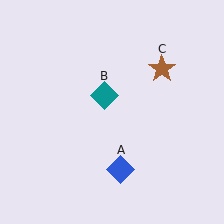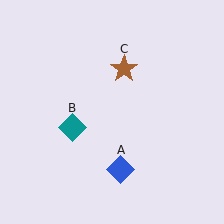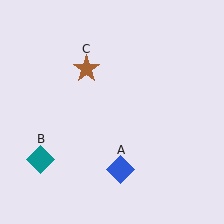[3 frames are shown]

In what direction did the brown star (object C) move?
The brown star (object C) moved left.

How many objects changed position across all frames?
2 objects changed position: teal diamond (object B), brown star (object C).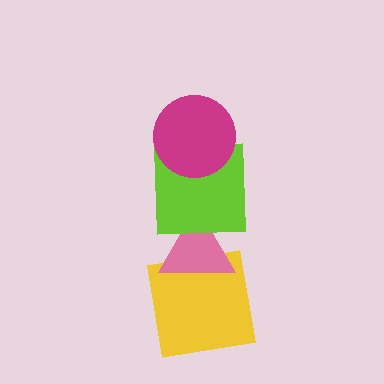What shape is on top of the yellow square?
The pink triangle is on top of the yellow square.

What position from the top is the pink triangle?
The pink triangle is 3rd from the top.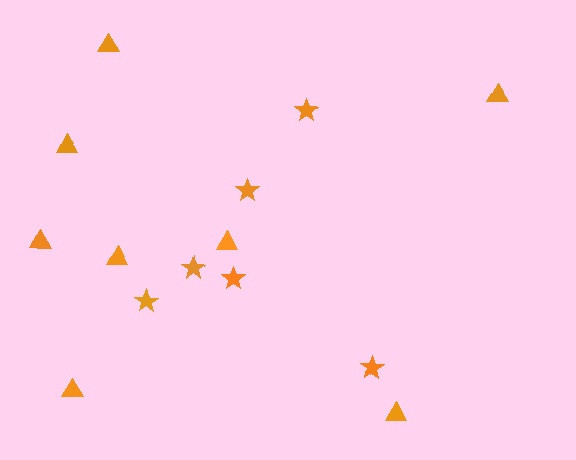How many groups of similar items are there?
There are 2 groups: one group of stars (6) and one group of triangles (8).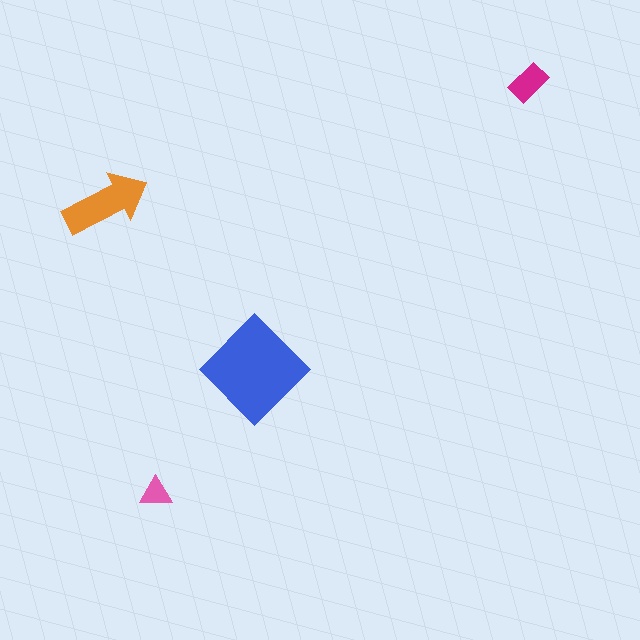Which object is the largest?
The blue diamond.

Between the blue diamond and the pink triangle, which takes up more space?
The blue diamond.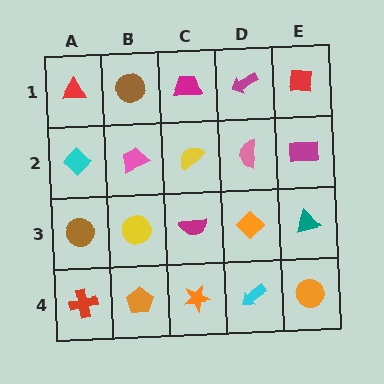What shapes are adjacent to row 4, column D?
An orange diamond (row 3, column D), an orange star (row 4, column C), an orange circle (row 4, column E).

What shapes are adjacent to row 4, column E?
A teal triangle (row 3, column E), a cyan arrow (row 4, column D).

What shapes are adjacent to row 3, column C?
A yellow semicircle (row 2, column C), an orange star (row 4, column C), a yellow circle (row 3, column B), an orange diamond (row 3, column D).